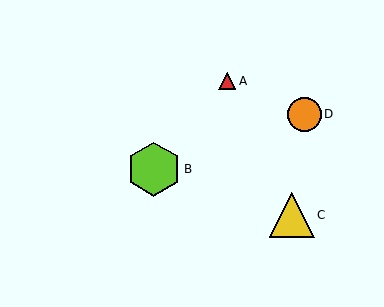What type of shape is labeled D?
Shape D is an orange circle.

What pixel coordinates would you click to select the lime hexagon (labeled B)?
Click at (154, 169) to select the lime hexagon B.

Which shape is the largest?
The lime hexagon (labeled B) is the largest.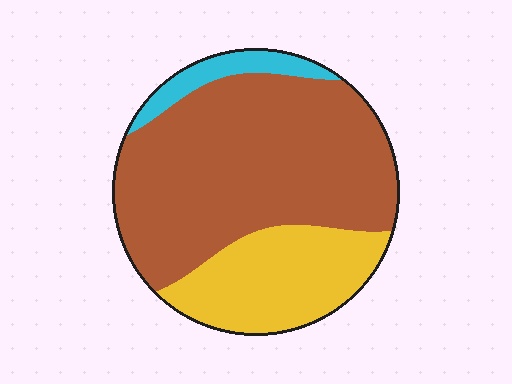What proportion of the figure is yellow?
Yellow takes up about one quarter (1/4) of the figure.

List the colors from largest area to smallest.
From largest to smallest: brown, yellow, cyan.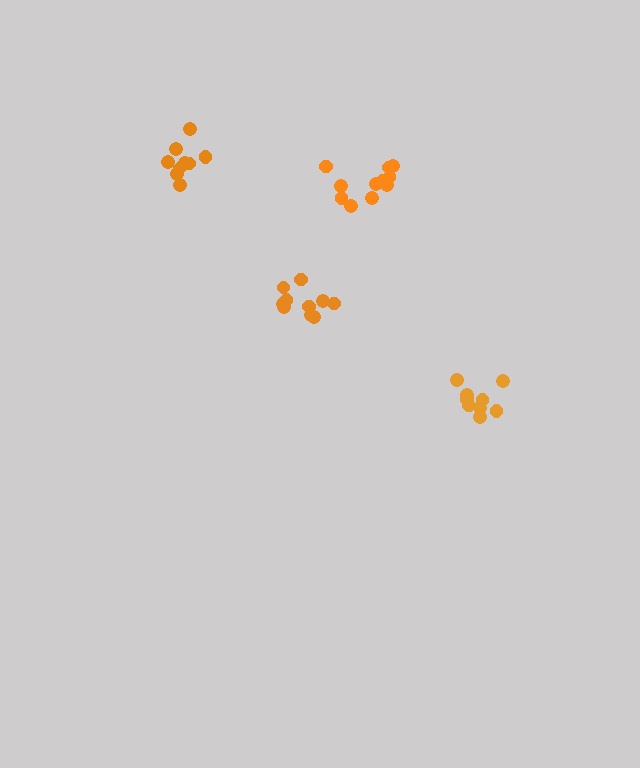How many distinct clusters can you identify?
There are 4 distinct clusters.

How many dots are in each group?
Group 1: 9 dots, Group 2: 10 dots, Group 3: 9 dots, Group 4: 11 dots (39 total).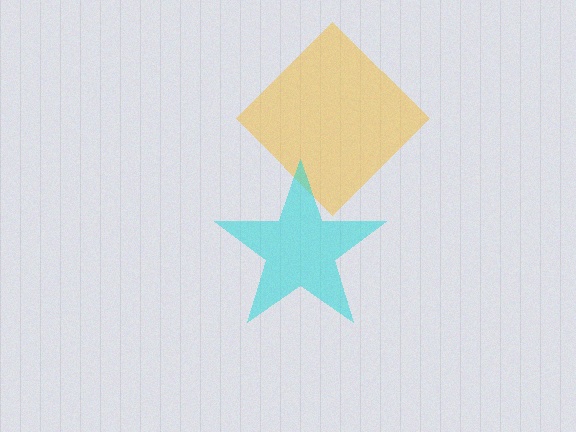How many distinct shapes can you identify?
There are 2 distinct shapes: a yellow diamond, a cyan star.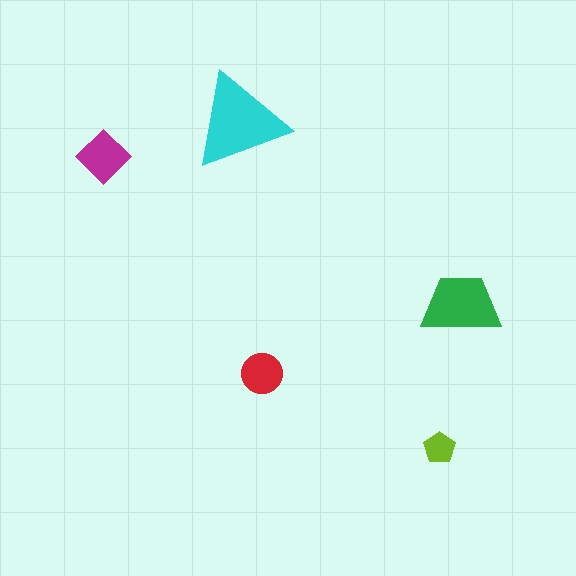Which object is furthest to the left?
The magenta diamond is leftmost.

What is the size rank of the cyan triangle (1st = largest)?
1st.